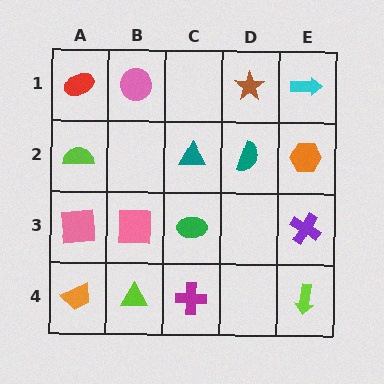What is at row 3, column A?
A pink square.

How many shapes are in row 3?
4 shapes.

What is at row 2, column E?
An orange hexagon.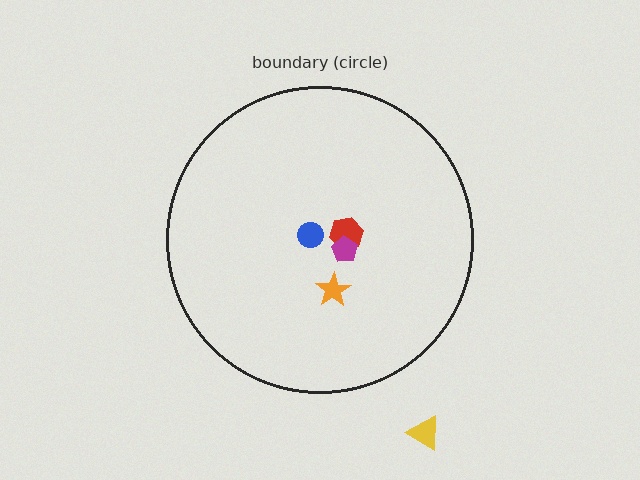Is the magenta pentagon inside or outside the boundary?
Inside.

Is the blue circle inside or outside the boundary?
Inside.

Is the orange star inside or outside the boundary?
Inside.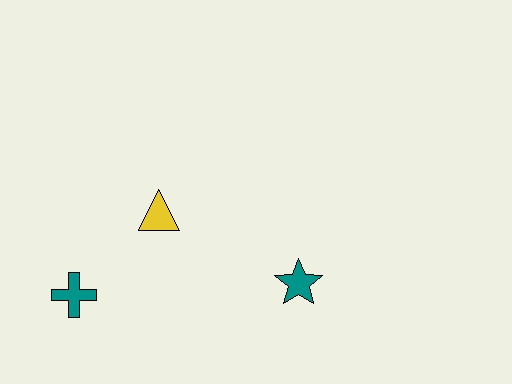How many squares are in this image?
There are no squares.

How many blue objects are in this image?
There are no blue objects.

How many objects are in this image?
There are 3 objects.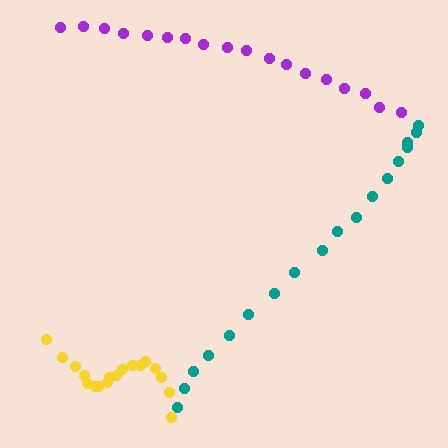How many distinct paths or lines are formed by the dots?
There are 3 distinct paths.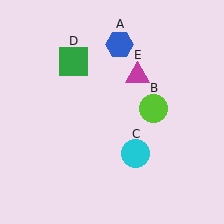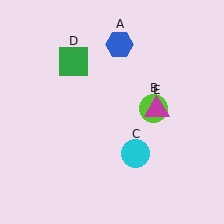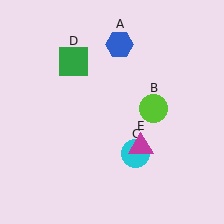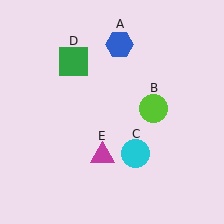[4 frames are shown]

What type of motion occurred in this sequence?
The magenta triangle (object E) rotated clockwise around the center of the scene.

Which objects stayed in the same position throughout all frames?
Blue hexagon (object A) and lime circle (object B) and cyan circle (object C) and green square (object D) remained stationary.